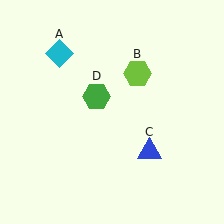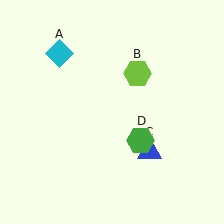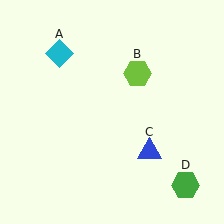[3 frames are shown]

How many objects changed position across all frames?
1 object changed position: green hexagon (object D).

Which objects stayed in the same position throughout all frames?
Cyan diamond (object A) and lime hexagon (object B) and blue triangle (object C) remained stationary.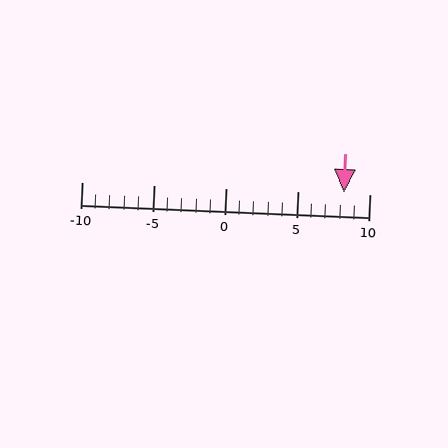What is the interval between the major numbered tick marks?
The major tick marks are spaced 5 units apart.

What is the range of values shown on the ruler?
The ruler shows values from -10 to 10.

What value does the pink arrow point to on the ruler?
The pink arrow points to approximately 8.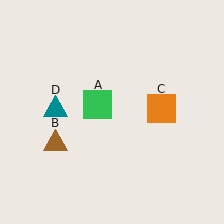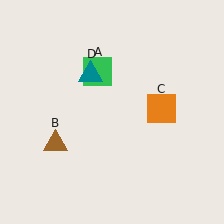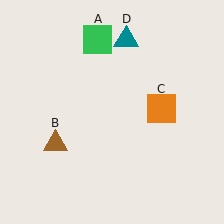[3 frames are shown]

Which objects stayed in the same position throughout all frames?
Brown triangle (object B) and orange square (object C) remained stationary.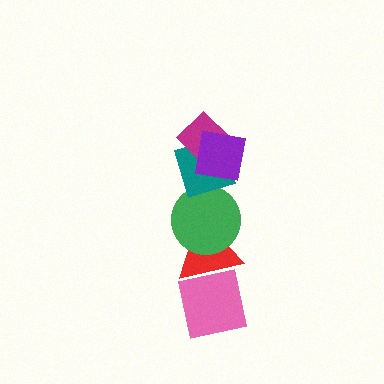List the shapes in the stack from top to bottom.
From top to bottom: the purple square, the magenta diamond, the teal diamond, the green circle, the red triangle, the pink square.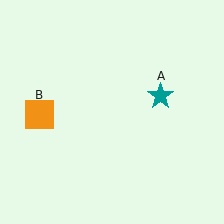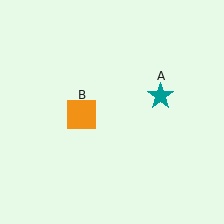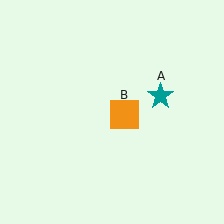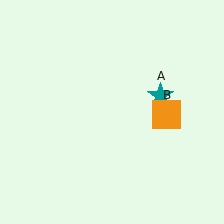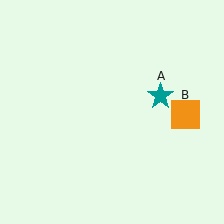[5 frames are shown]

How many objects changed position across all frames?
1 object changed position: orange square (object B).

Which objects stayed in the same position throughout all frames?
Teal star (object A) remained stationary.